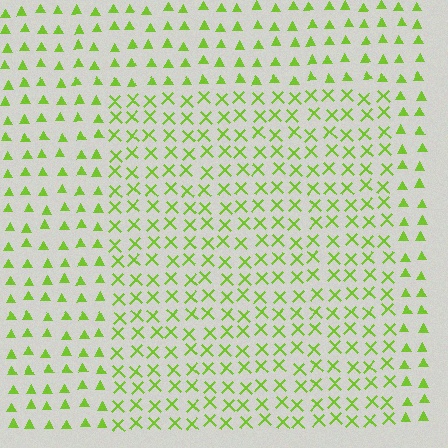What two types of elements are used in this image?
The image uses X marks inside the rectangle region and triangles outside it.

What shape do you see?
I see a rectangle.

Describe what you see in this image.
The image is filled with small lime elements arranged in a uniform grid. A rectangle-shaped region contains X marks, while the surrounding area contains triangles. The boundary is defined purely by the change in element shape.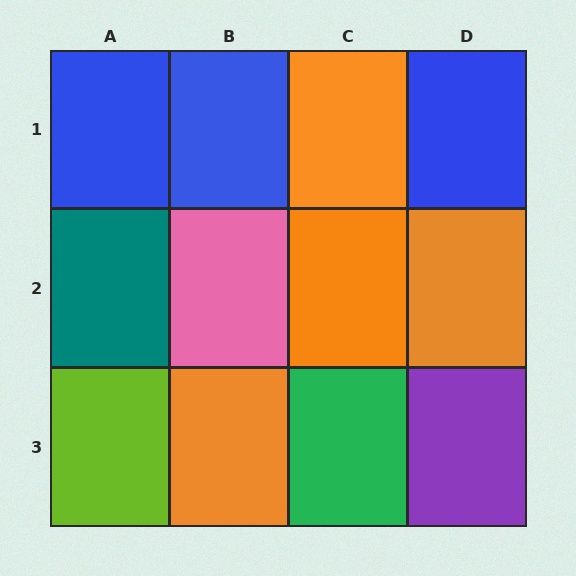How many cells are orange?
4 cells are orange.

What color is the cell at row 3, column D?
Purple.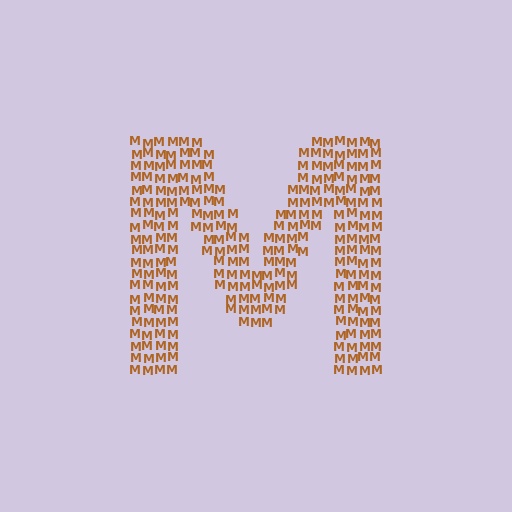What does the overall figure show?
The overall figure shows the letter M.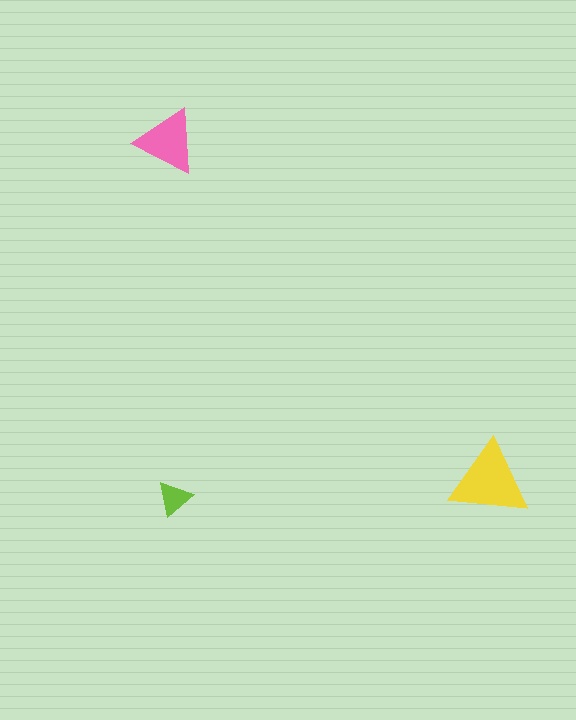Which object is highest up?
The pink triangle is topmost.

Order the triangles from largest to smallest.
the yellow one, the pink one, the lime one.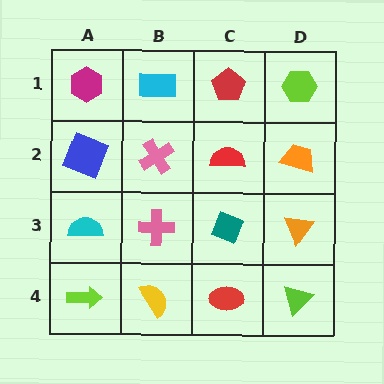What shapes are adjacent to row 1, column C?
A red semicircle (row 2, column C), a cyan rectangle (row 1, column B), a lime hexagon (row 1, column D).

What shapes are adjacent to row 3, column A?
A blue square (row 2, column A), a lime arrow (row 4, column A), a pink cross (row 3, column B).